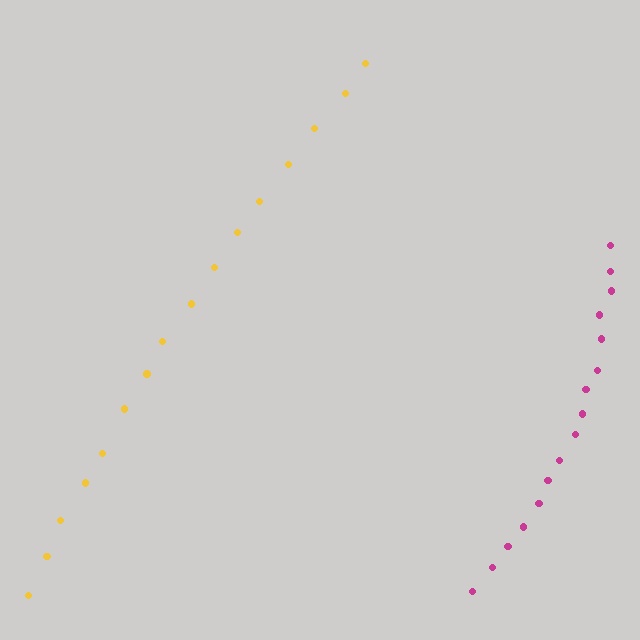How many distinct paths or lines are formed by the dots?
There are 2 distinct paths.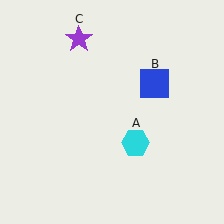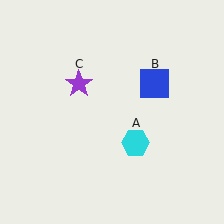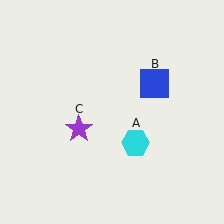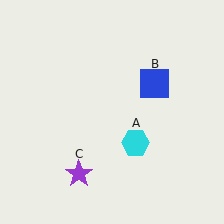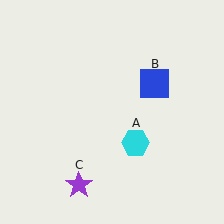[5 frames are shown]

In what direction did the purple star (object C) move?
The purple star (object C) moved down.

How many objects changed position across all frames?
1 object changed position: purple star (object C).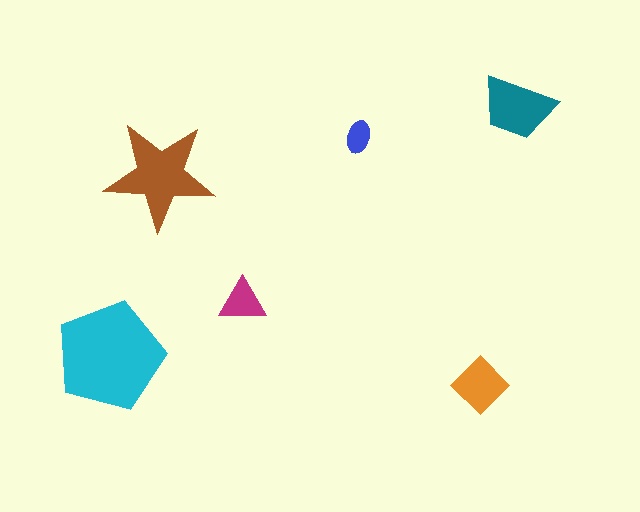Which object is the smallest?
The blue ellipse.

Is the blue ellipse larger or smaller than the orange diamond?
Smaller.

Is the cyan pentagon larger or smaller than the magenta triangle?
Larger.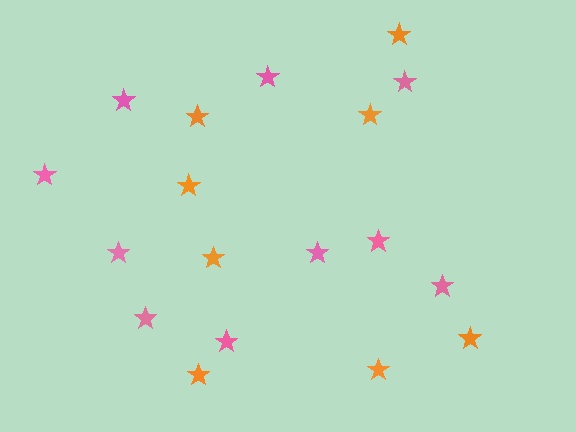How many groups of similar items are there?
There are 2 groups: one group of orange stars (8) and one group of pink stars (10).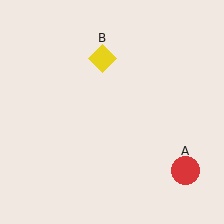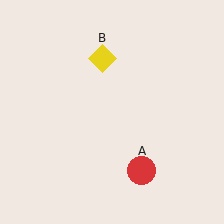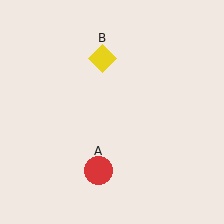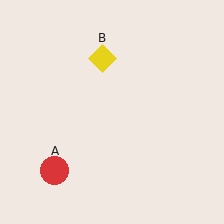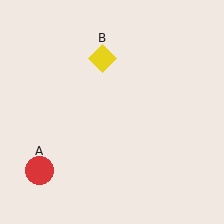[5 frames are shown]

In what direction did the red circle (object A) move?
The red circle (object A) moved left.